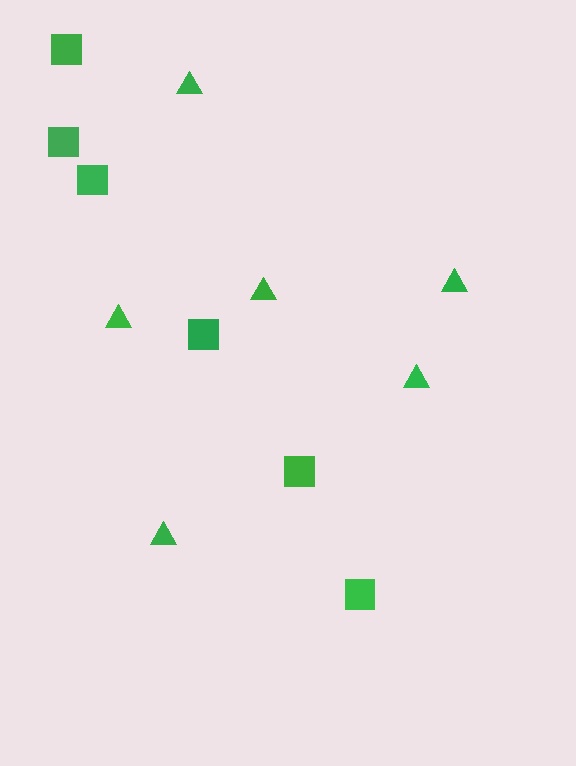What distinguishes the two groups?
There are 2 groups: one group of squares (6) and one group of triangles (6).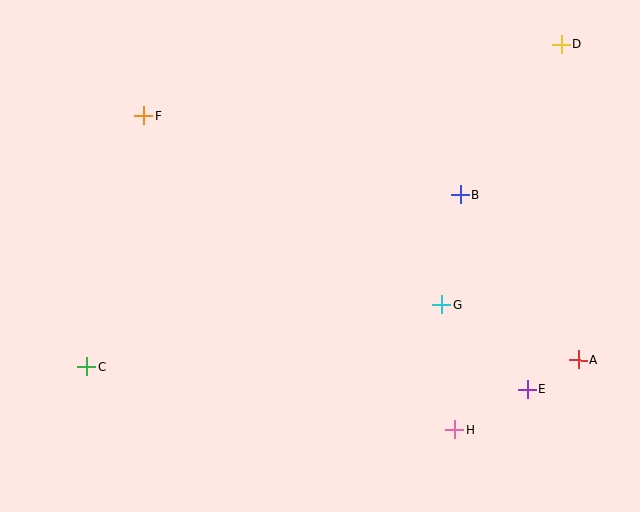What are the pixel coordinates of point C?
Point C is at (87, 366).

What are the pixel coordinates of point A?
Point A is at (579, 360).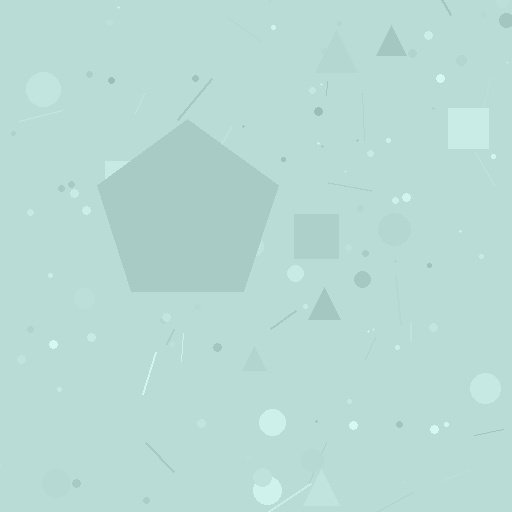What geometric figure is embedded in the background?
A pentagon is embedded in the background.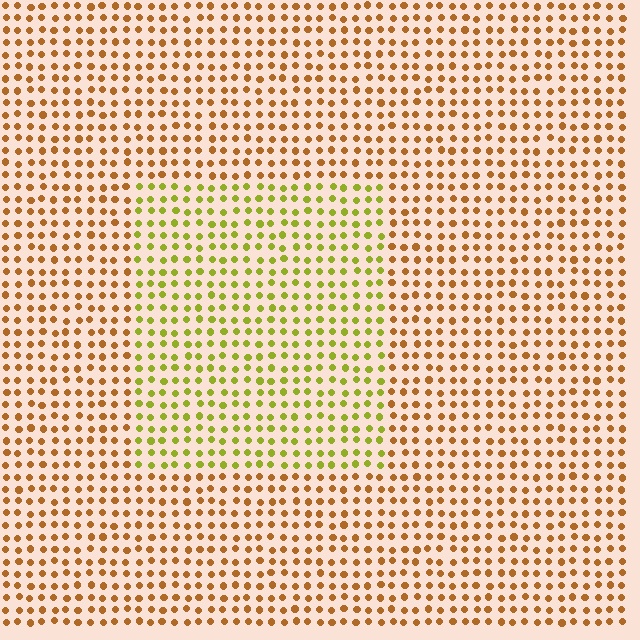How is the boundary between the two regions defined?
The boundary is defined purely by a slight shift in hue (about 43 degrees). Spacing, size, and orientation are identical on both sides.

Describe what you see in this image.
The image is filled with small brown elements in a uniform arrangement. A rectangle-shaped region is visible where the elements are tinted to a slightly different hue, forming a subtle color boundary.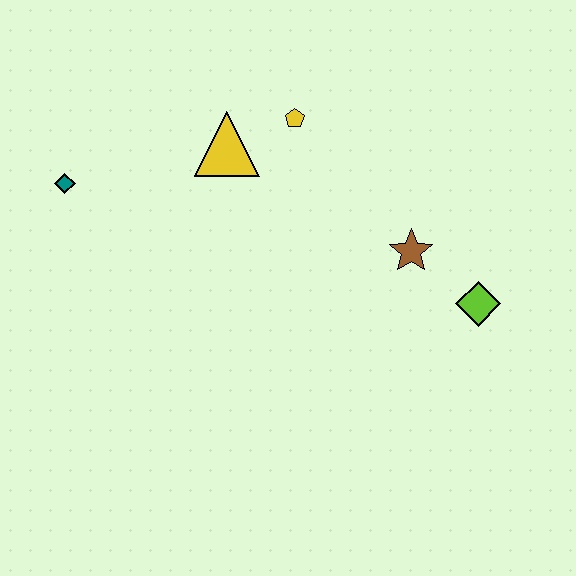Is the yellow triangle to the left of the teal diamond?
No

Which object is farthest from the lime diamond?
The teal diamond is farthest from the lime diamond.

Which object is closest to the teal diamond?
The yellow triangle is closest to the teal diamond.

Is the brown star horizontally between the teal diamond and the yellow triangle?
No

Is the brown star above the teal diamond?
No